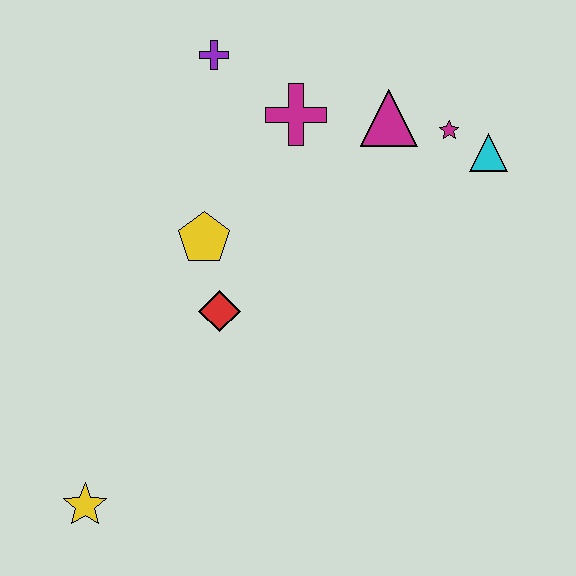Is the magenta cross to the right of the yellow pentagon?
Yes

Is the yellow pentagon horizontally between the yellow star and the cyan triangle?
Yes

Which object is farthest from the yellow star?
The cyan triangle is farthest from the yellow star.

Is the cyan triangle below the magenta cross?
Yes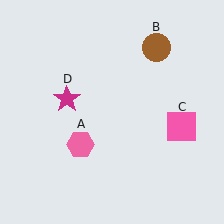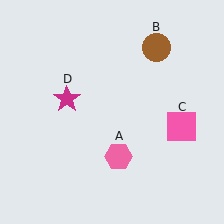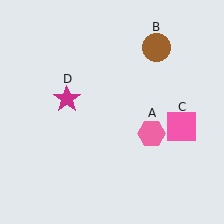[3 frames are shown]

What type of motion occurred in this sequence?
The pink hexagon (object A) rotated counterclockwise around the center of the scene.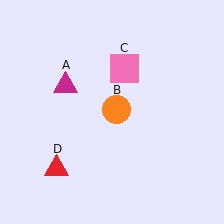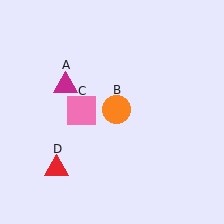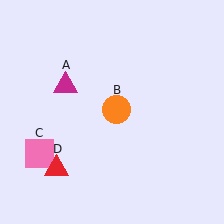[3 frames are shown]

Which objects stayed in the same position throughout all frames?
Magenta triangle (object A) and orange circle (object B) and red triangle (object D) remained stationary.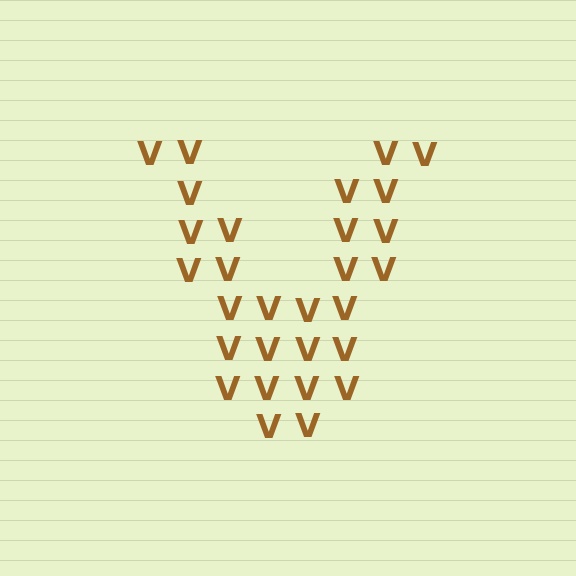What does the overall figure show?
The overall figure shows the letter V.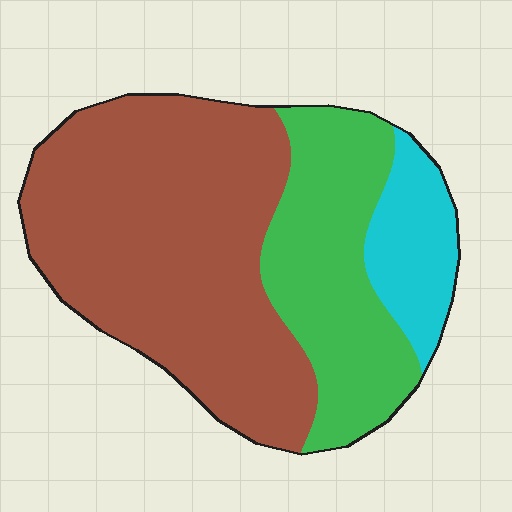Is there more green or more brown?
Brown.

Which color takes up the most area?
Brown, at roughly 60%.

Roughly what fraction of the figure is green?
Green covers around 30% of the figure.